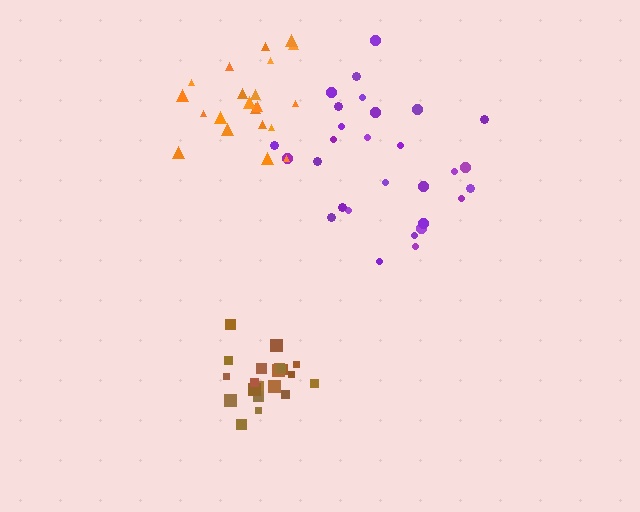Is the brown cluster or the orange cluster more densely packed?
Brown.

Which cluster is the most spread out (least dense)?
Purple.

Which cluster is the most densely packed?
Brown.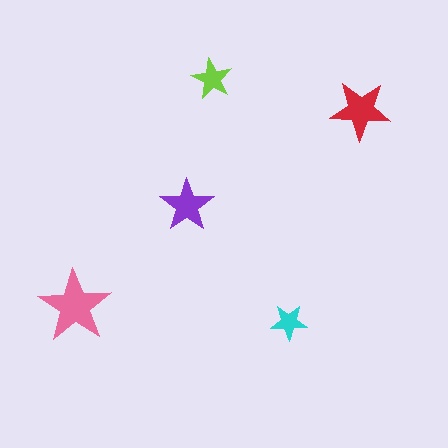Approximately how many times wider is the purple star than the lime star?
About 1.5 times wider.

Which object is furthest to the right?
The red star is rightmost.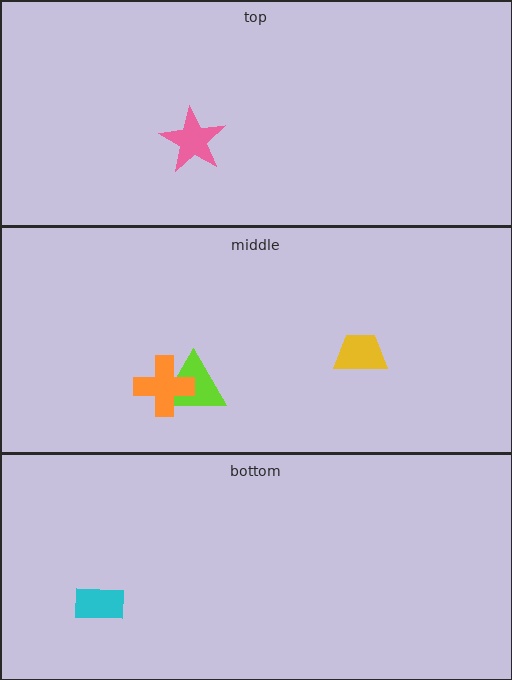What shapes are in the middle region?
The lime triangle, the yellow trapezoid, the orange cross.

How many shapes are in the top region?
1.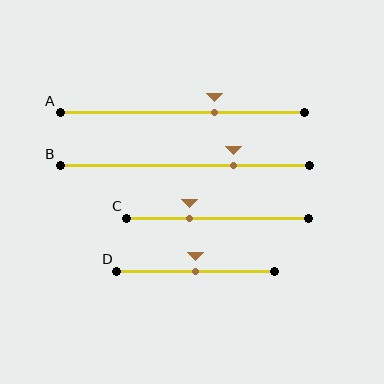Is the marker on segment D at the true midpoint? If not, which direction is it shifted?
Yes, the marker on segment D is at the true midpoint.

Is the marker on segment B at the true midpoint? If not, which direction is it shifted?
No, the marker on segment B is shifted to the right by about 20% of the segment length.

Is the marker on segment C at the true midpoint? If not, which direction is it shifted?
No, the marker on segment C is shifted to the left by about 15% of the segment length.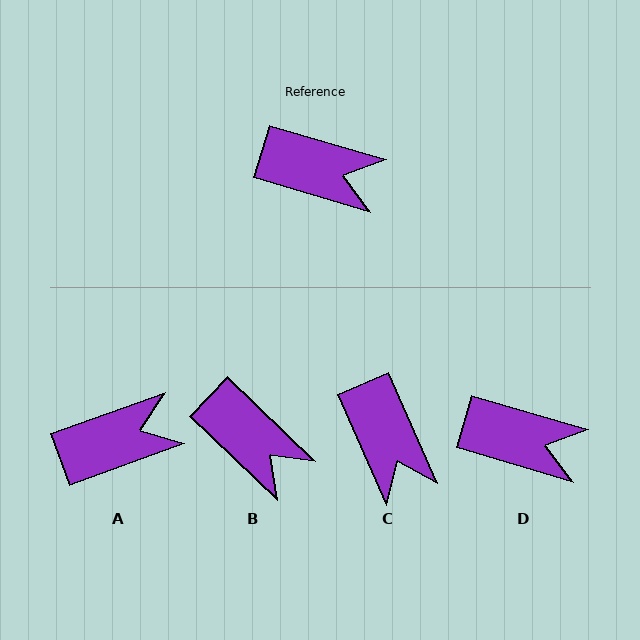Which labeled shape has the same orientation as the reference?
D.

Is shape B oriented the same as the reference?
No, it is off by about 27 degrees.